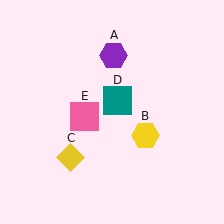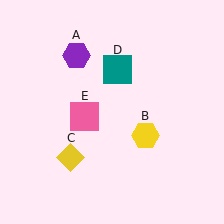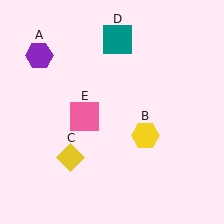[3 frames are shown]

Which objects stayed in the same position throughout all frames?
Yellow hexagon (object B) and yellow diamond (object C) and pink square (object E) remained stationary.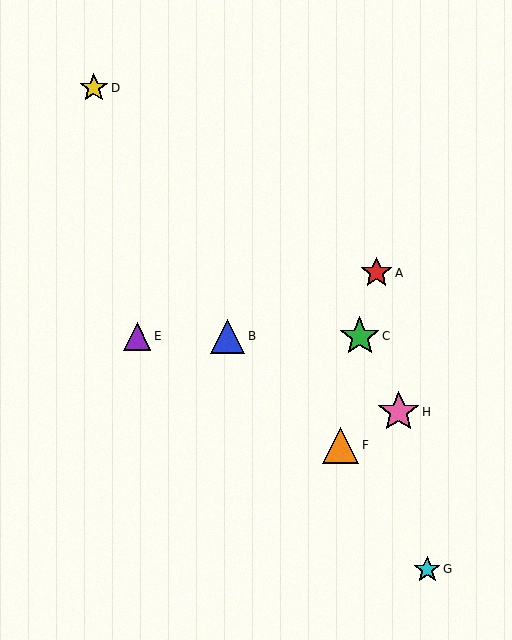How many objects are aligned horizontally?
3 objects (B, C, E) are aligned horizontally.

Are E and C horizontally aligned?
Yes, both are at y≈336.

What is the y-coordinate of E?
Object E is at y≈336.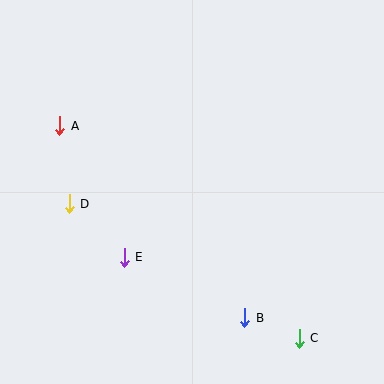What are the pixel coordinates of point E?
Point E is at (124, 257).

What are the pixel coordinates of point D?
Point D is at (69, 204).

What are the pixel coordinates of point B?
Point B is at (245, 318).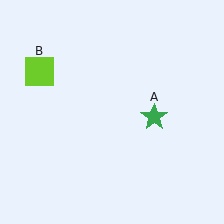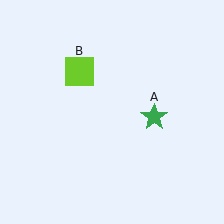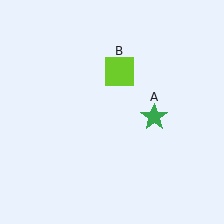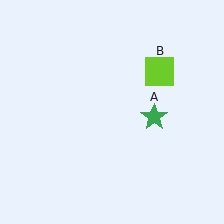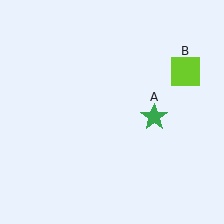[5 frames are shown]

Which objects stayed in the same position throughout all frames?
Green star (object A) remained stationary.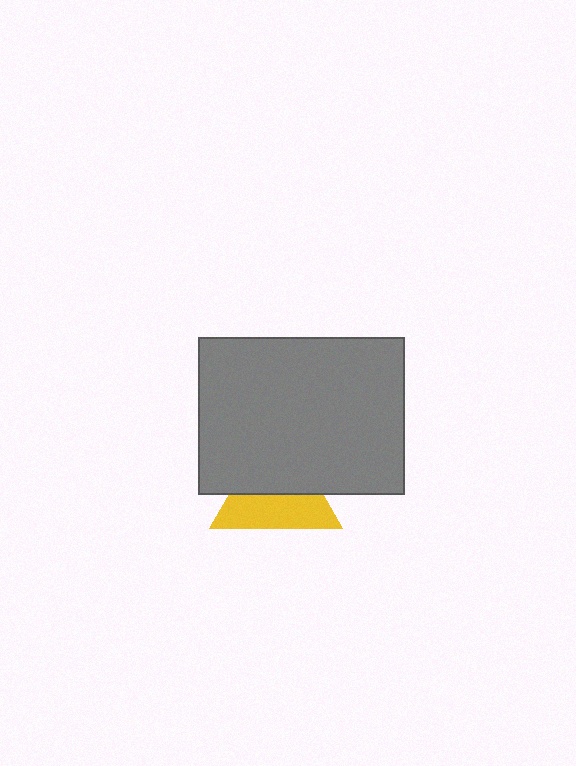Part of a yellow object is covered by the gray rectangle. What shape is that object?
It is a triangle.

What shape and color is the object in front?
The object in front is a gray rectangle.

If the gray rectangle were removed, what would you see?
You would see the complete yellow triangle.